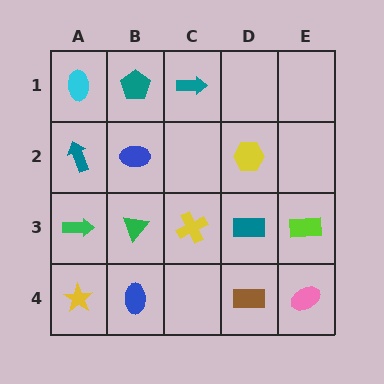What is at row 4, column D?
A brown rectangle.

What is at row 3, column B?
A green triangle.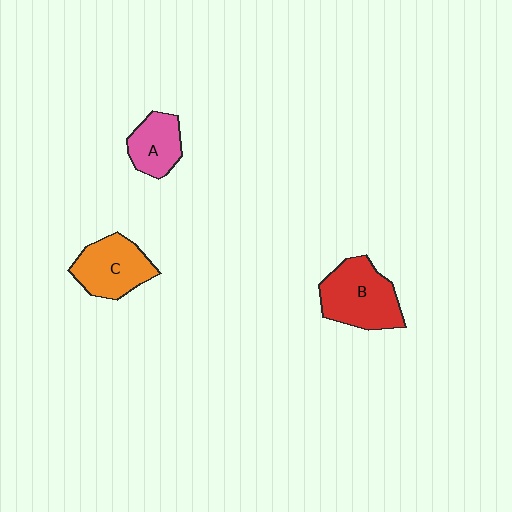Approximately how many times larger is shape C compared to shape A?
Approximately 1.4 times.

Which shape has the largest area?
Shape B (red).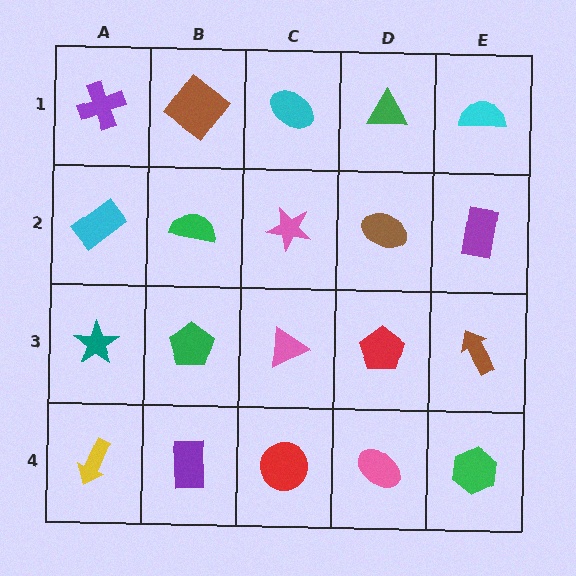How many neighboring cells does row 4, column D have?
3.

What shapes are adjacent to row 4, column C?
A pink triangle (row 3, column C), a purple rectangle (row 4, column B), a pink ellipse (row 4, column D).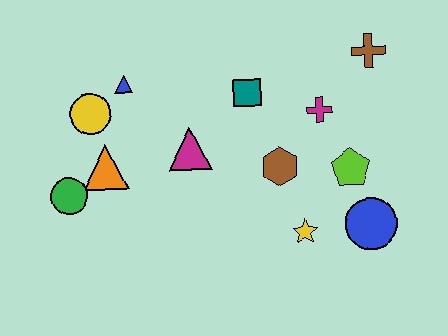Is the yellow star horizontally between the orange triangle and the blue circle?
Yes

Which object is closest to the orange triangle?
The green circle is closest to the orange triangle.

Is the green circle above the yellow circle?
No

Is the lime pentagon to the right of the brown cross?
No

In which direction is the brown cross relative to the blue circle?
The brown cross is above the blue circle.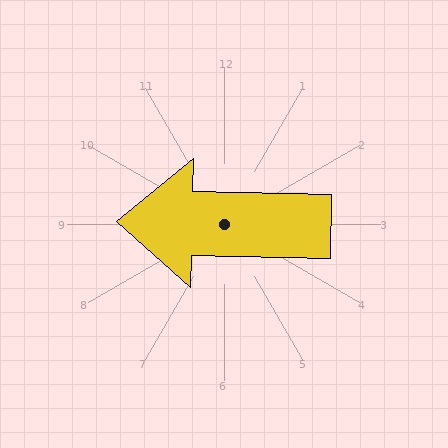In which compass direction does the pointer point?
West.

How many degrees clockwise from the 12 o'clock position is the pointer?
Approximately 271 degrees.